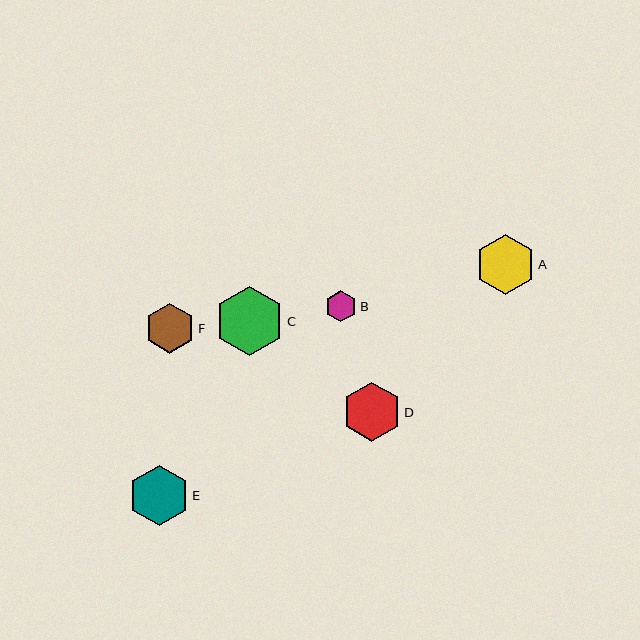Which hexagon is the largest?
Hexagon C is the largest with a size of approximately 69 pixels.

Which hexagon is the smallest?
Hexagon B is the smallest with a size of approximately 32 pixels.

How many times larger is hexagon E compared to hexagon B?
Hexagon E is approximately 1.9 times the size of hexagon B.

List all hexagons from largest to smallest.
From largest to smallest: C, E, A, D, F, B.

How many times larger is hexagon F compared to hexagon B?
Hexagon F is approximately 1.6 times the size of hexagon B.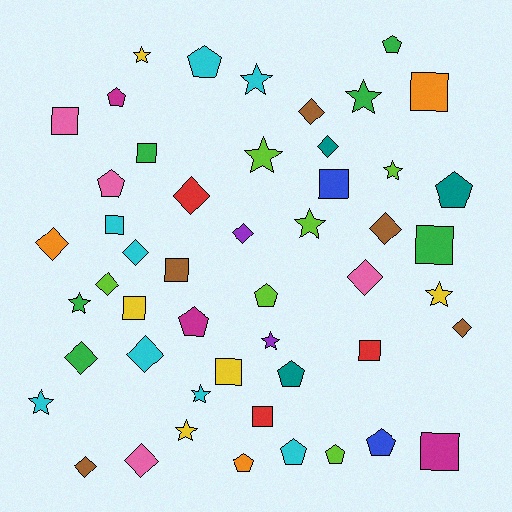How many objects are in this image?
There are 50 objects.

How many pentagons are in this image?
There are 12 pentagons.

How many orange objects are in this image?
There are 3 orange objects.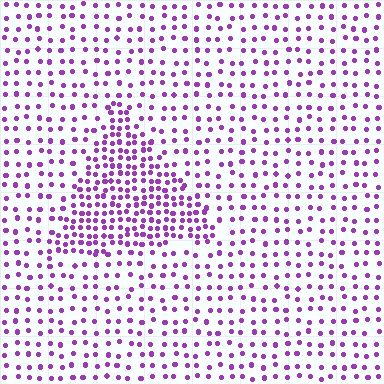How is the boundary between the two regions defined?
The boundary is defined by a change in element density (approximately 2.1x ratio). All elements are the same color, size, and shape.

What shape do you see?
I see a triangle.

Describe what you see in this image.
The image contains small purple elements arranged at two different densities. A triangle-shaped region is visible where the elements are more densely packed than the surrounding area.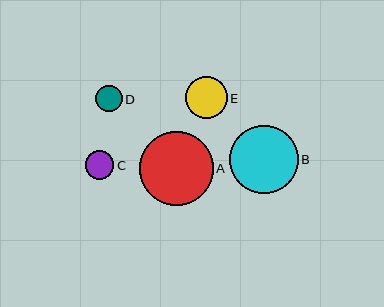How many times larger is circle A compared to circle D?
Circle A is approximately 2.7 times the size of circle D.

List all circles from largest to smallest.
From largest to smallest: A, B, E, C, D.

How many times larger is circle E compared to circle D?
Circle E is approximately 1.6 times the size of circle D.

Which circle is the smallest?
Circle D is the smallest with a size of approximately 27 pixels.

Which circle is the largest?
Circle A is the largest with a size of approximately 74 pixels.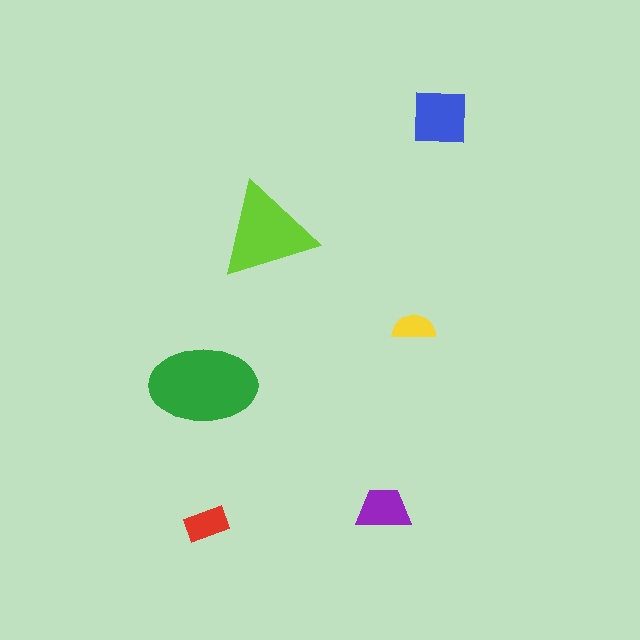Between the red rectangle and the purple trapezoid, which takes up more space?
The purple trapezoid.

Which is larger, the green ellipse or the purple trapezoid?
The green ellipse.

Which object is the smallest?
The yellow semicircle.